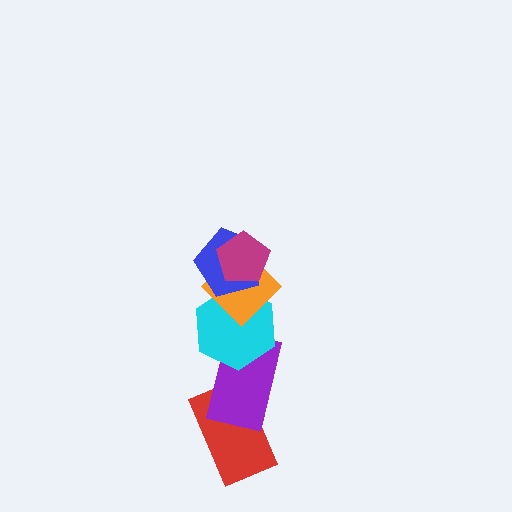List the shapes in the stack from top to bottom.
From top to bottom: the magenta pentagon, the blue pentagon, the orange diamond, the cyan hexagon, the purple rectangle, the red rectangle.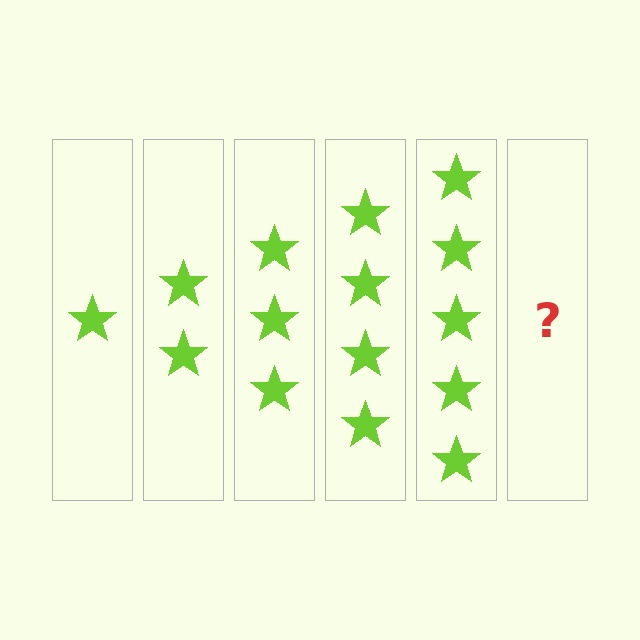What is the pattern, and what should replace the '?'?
The pattern is that each step adds one more star. The '?' should be 6 stars.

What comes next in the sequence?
The next element should be 6 stars.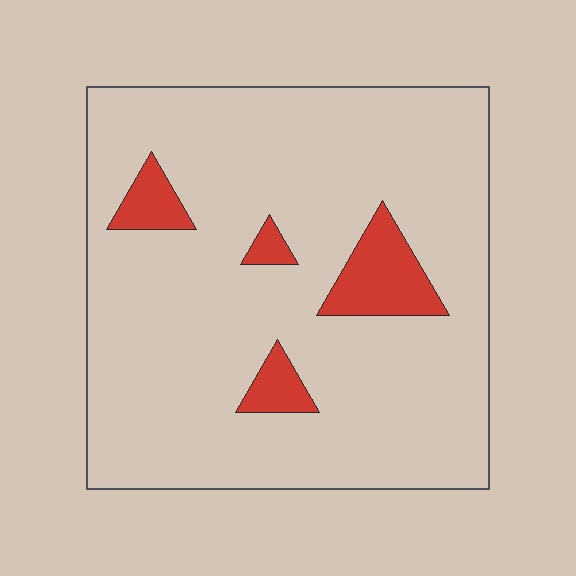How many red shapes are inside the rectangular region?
4.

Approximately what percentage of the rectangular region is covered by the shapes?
Approximately 10%.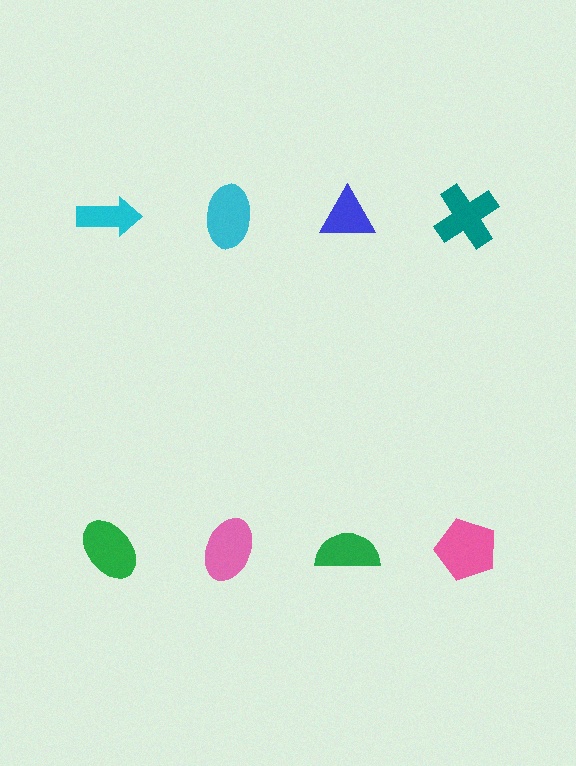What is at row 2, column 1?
A green ellipse.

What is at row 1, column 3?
A blue triangle.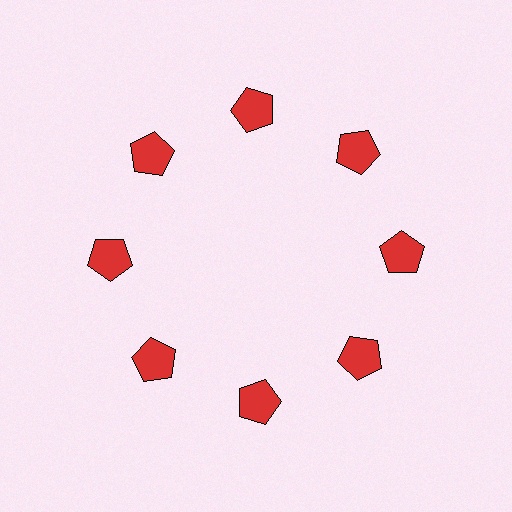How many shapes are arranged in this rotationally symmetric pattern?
There are 8 shapes, arranged in 8 groups of 1.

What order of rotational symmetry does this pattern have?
This pattern has 8-fold rotational symmetry.